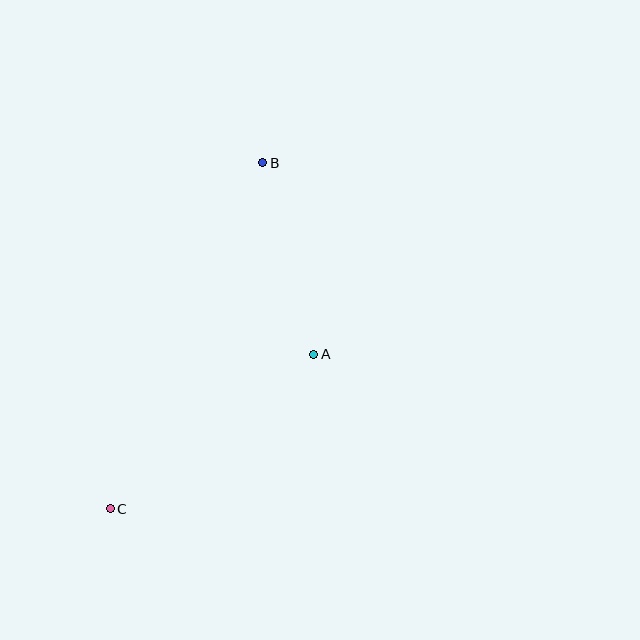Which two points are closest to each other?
Points A and B are closest to each other.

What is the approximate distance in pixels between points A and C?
The distance between A and C is approximately 255 pixels.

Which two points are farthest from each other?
Points B and C are farthest from each other.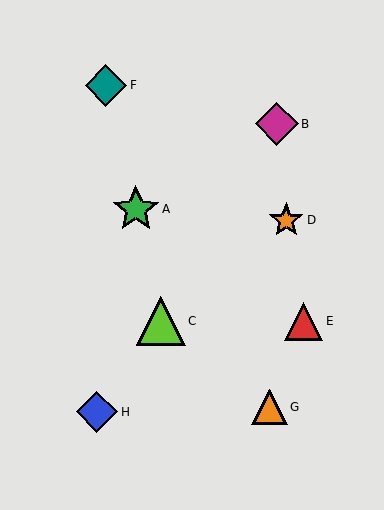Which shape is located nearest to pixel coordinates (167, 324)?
The lime triangle (labeled C) at (161, 321) is nearest to that location.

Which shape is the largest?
The lime triangle (labeled C) is the largest.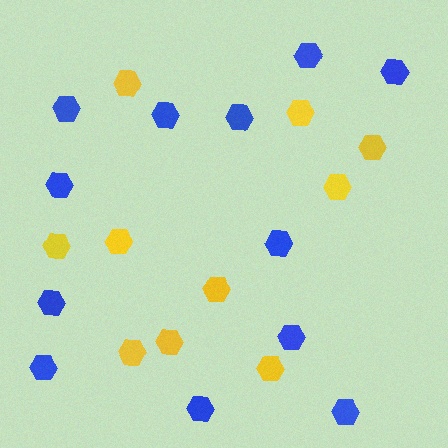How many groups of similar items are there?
There are 2 groups: one group of blue hexagons (12) and one group of yellow hexagons (10).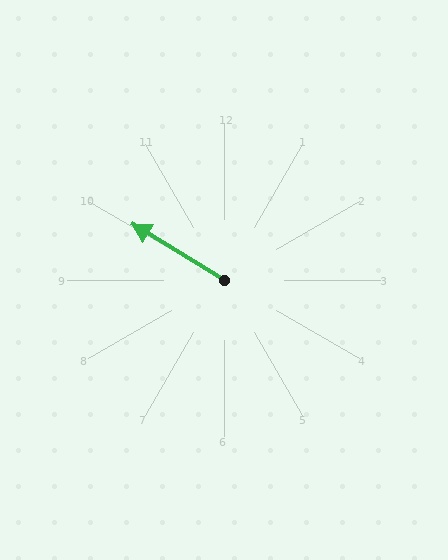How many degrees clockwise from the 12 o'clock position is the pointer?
Approximately 301 degrees.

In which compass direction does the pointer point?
Northwest.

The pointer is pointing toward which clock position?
Roughly 10 o'clock.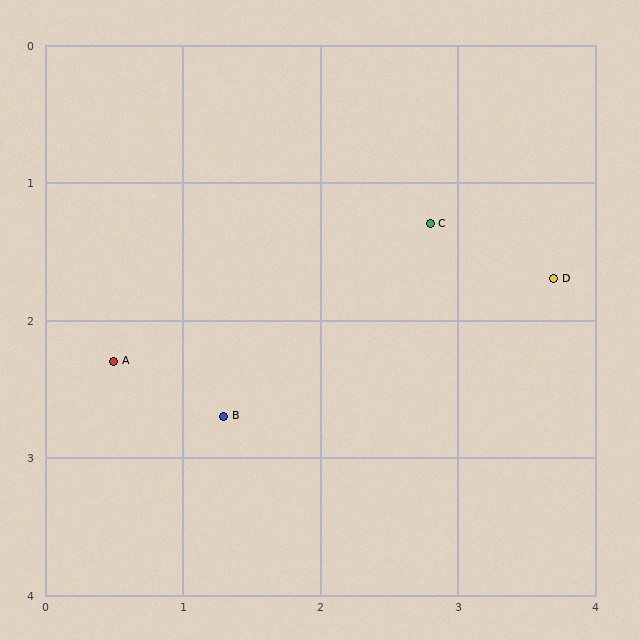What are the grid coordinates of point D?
Point D is at approximately (3.7, 1.7).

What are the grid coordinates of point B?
Point B is at approximately (1.3, 2.7).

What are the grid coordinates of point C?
Point C is at approximately (2.8, 1.3).